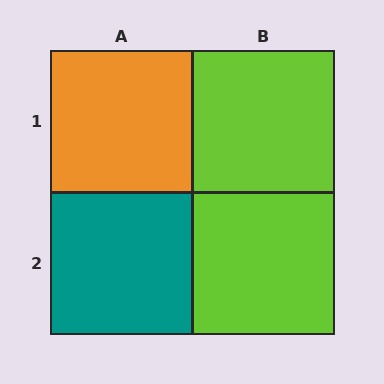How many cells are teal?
1 cell is teal.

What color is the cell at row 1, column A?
Orange.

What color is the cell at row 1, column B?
Lime.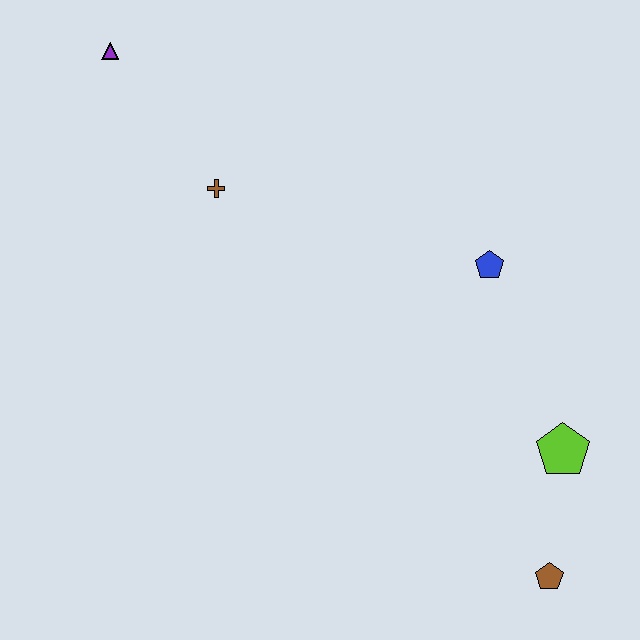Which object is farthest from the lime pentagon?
The purple triangle is farthest from the lime pentagon.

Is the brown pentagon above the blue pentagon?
No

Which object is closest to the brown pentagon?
The lime pentagon is closest to the brown pentagon.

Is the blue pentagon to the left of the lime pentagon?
Yes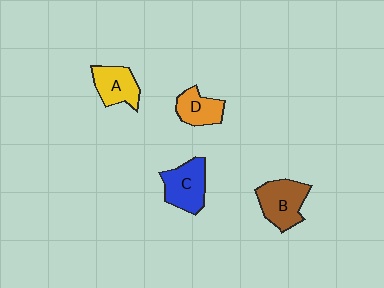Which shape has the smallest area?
Shape D (orange).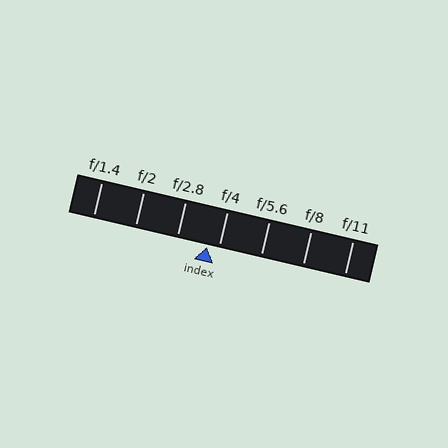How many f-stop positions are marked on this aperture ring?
There are 7 f-stop positions marked.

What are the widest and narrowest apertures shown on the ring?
The widest aperture shown is f/1.4 and the narrowest is f/11.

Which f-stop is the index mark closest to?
The index mark is closest to f/4.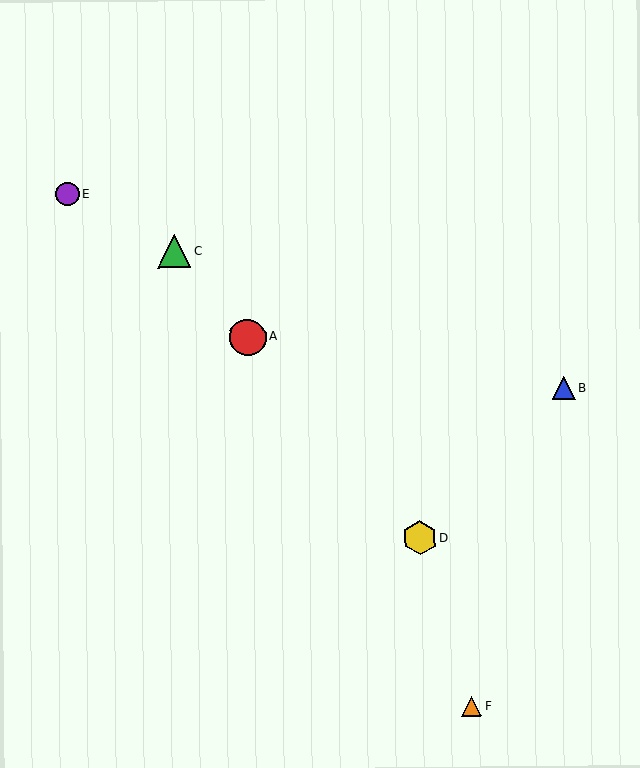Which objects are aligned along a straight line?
Objects A, C, D are aligned along a straight line.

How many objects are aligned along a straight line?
3 objects (A, C, D) are aligned along a straight line.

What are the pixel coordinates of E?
Object E is at (68, 194).